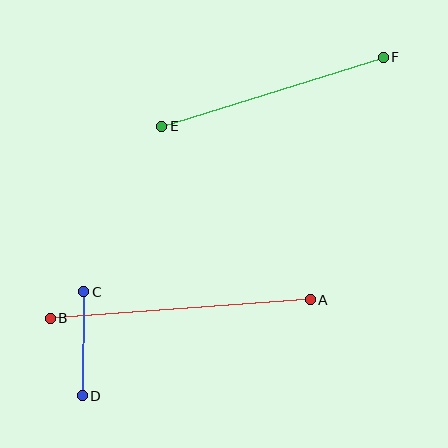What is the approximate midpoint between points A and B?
The midpoint is at approximately (180, 309) pixels.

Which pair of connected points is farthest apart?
Points A and B are farthest apart.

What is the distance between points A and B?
The distance is approximately 260 pixels.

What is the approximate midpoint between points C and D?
The midpoint is at approximately (83, 344) pixels.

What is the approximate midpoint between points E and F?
The midpoint is at approximately (273, 92) pixels.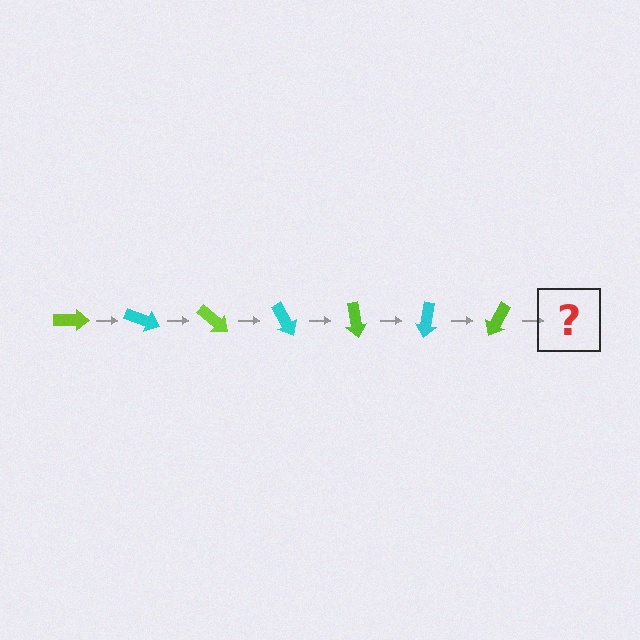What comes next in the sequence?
The next element should be a cyan arrow, rotated 140 degrees from the start.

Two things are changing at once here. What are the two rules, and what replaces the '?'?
The two rules are that it rotates 20 degrees each step and the color cycles through lime and cyan. The '?' should be a cyan arrow, rotated 140 degrees from the start.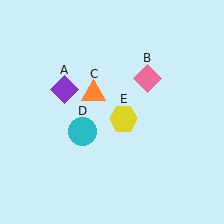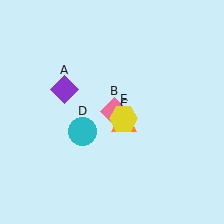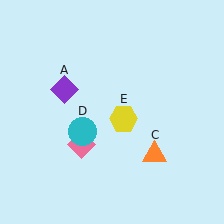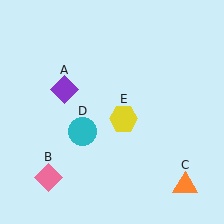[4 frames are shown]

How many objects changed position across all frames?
2 objects changed position: pink diamond (object B), orange triangle (object C).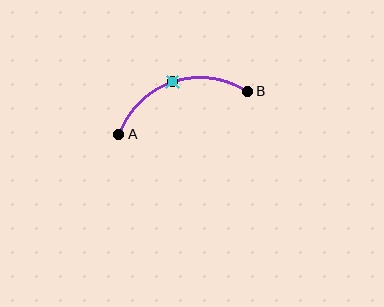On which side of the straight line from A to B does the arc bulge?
The arc bulges above the straight line connecting A and B.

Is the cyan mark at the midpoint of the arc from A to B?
Yes. The cyan mark lies on the arc at equal arc-length from both A and B — it is the arc midpoint.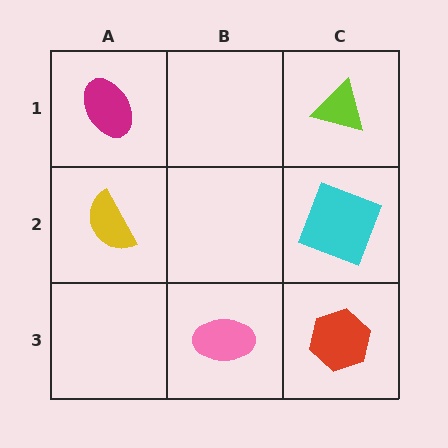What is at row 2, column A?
A yellow semicircle.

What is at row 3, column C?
A red hexagon.